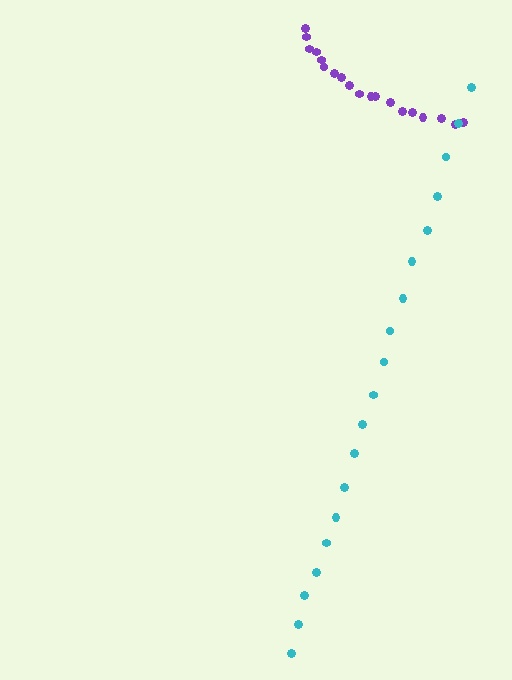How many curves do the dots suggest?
There are 2 distinct paths.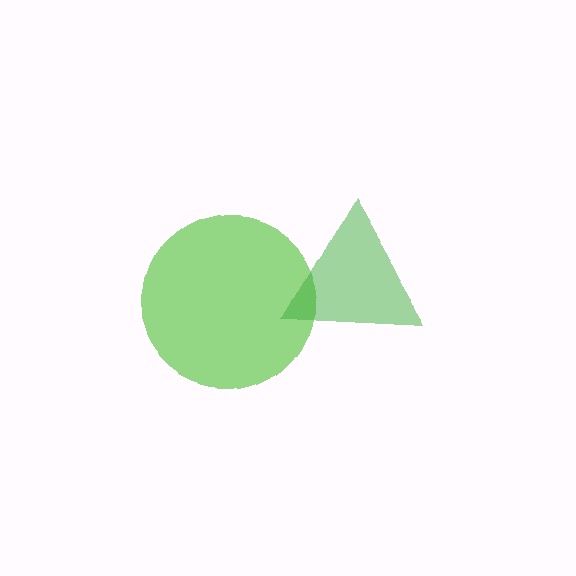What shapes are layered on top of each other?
The layered shapes are: a lime circle, a green triangle.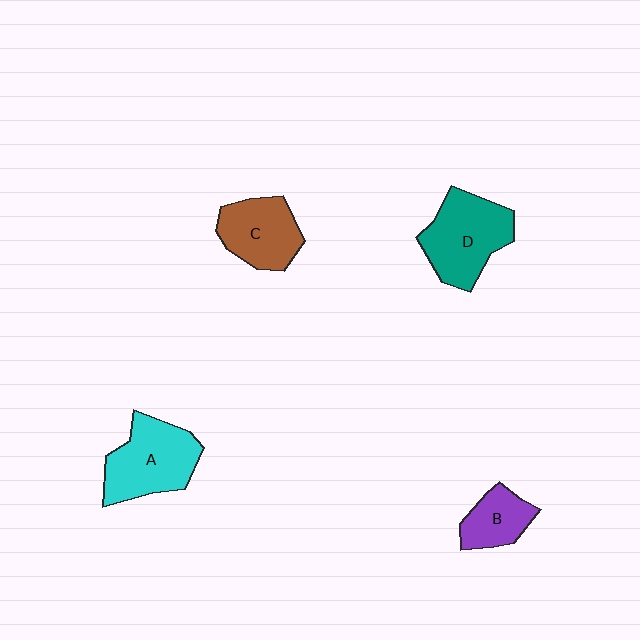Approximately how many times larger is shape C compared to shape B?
Approximately 1.4 times.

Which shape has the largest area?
Shape D (teal).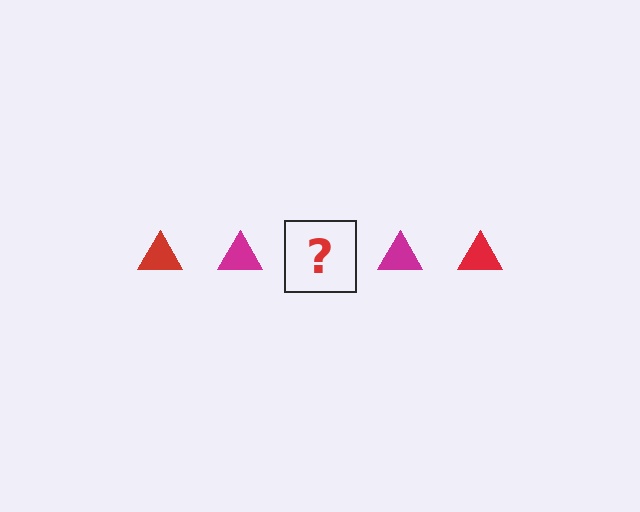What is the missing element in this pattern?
The missing element is a red triangle.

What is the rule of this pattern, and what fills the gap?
The rule is that the pattern cycles through red, magenta triangles. The gap should be filled with a red triangle.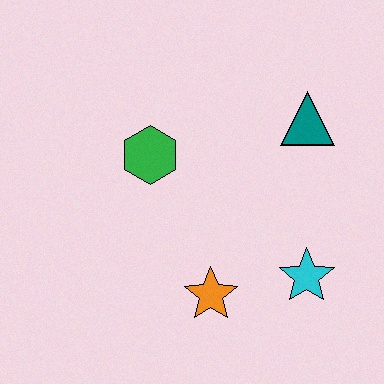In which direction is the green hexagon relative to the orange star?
The green hexagon is above the orange star.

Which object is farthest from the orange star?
The teal triangle is farthest from the orange star.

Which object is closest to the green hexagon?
The orange star is closest to the green hexagon.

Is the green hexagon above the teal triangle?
No